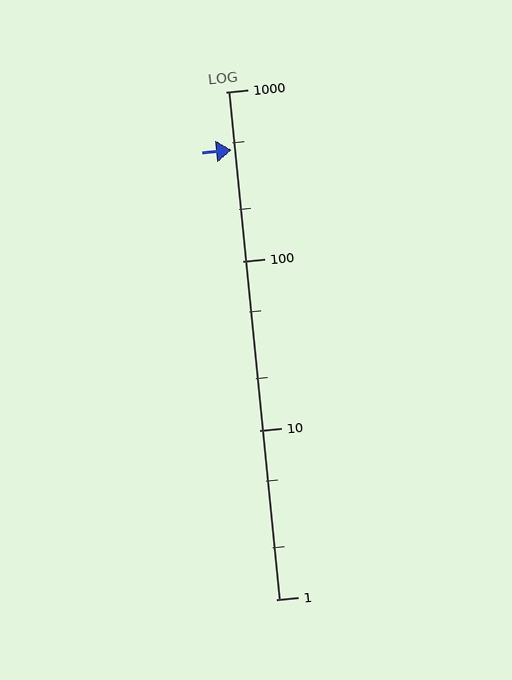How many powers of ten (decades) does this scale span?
The scale spans 3 decades, from 1 to 1000.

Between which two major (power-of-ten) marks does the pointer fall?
The pointer is between 100 and 1000.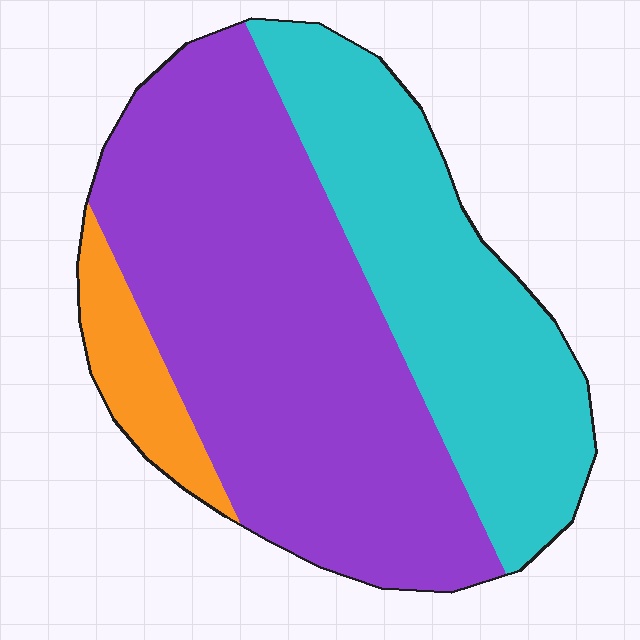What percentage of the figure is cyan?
Cyan takes up about one third (1/3) of the figure.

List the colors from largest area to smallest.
From largest to smallest: purple, cyan, orange.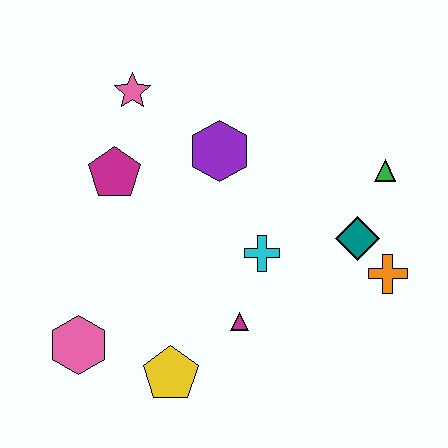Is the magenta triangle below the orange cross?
Yes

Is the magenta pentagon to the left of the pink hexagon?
No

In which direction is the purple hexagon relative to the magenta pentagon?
The purple hexagon is to the right of the magenta pentagon.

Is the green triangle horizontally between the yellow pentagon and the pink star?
No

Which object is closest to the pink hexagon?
The yellow pentagon is closest to the pink hexagon.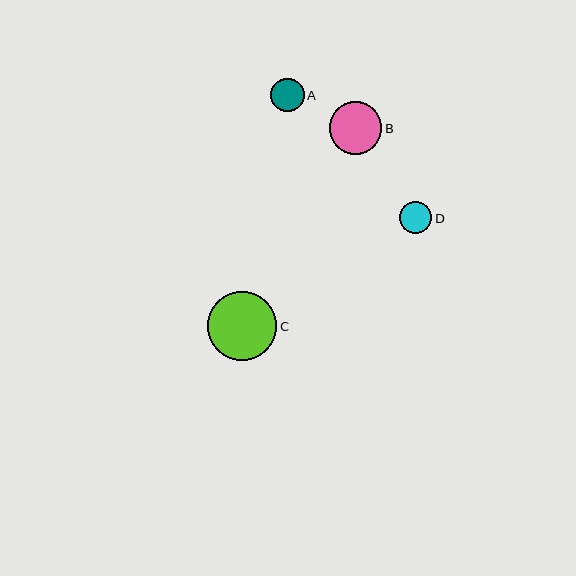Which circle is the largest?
Circle C is the largest with a size of approximately 69 pixels.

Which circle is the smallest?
Circle D is the smallest with a size of approximately 32 pixels.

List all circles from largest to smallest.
From largest to smallest: C, B, A, D.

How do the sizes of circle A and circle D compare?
Circle A and circle D are approximately the same size.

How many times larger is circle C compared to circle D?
Circle C is approximately 2.2 times the size of circle D.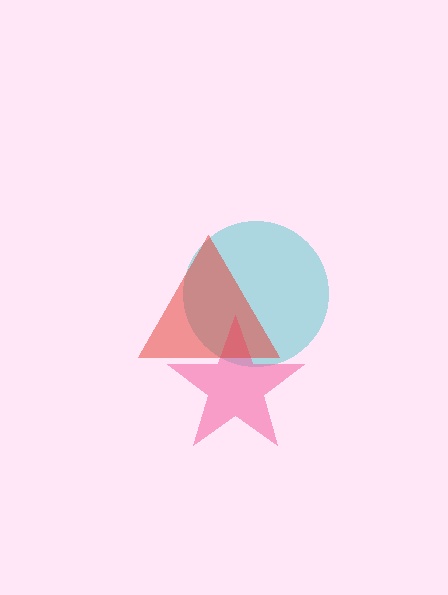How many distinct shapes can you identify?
There are 3 distinct shapes: a cyan circle, a pink star, a red triangle.